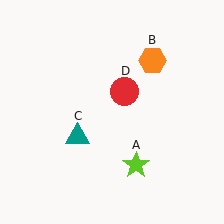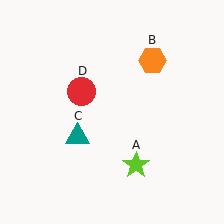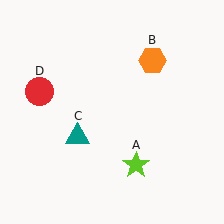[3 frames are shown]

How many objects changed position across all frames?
1 object changed position: red circle (object D).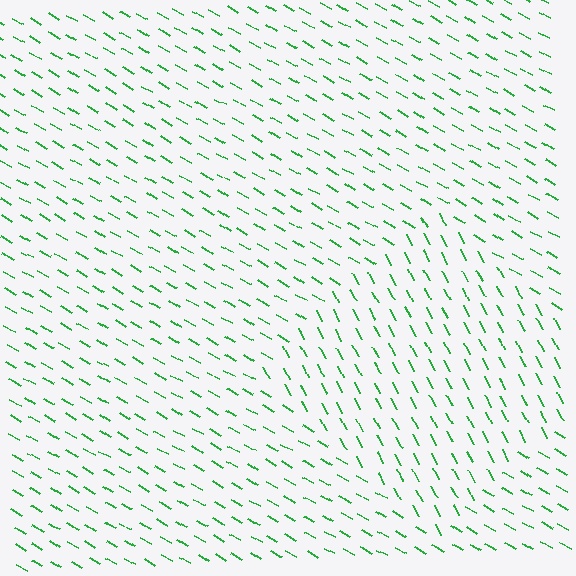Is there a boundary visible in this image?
Yes, there is a texture boundary formed by a change in line orientation.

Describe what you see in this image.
The image is filled with small green line segments. A diamond region in the image has lines oriented differently from the surrounding lines, creating a visible texture boundary.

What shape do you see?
I see a diamond.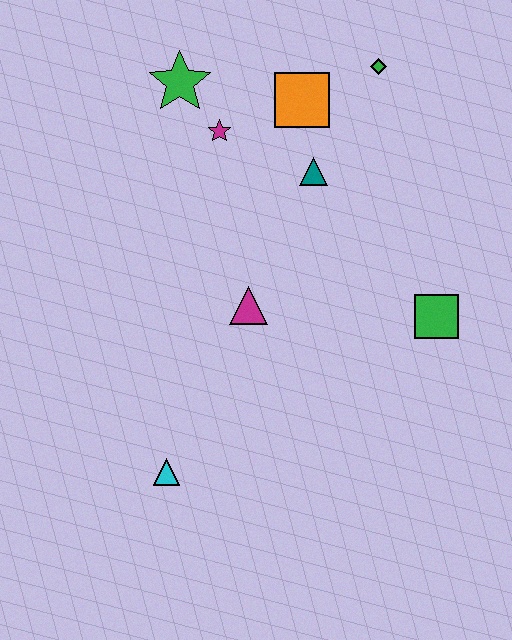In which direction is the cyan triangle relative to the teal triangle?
The cyan triangle is below the teal triangle.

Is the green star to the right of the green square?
No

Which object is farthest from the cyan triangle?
The green diamond is farthest from the cyan triangle.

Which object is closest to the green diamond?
The orange square is closest to the green diamond.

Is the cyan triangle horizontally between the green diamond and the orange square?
No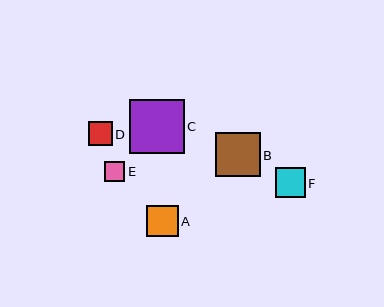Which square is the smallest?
Square E is the smallest with a size of approximately 20 pixels.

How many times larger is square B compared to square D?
Square B is approximately 1.9 times the size of square D.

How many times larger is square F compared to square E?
Square F is approximately 1.5 times the size of square E.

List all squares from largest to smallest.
From largest to smallest: C, B, A, F, D, E.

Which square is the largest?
Square C is the largest with a size of approximately 55 pixels.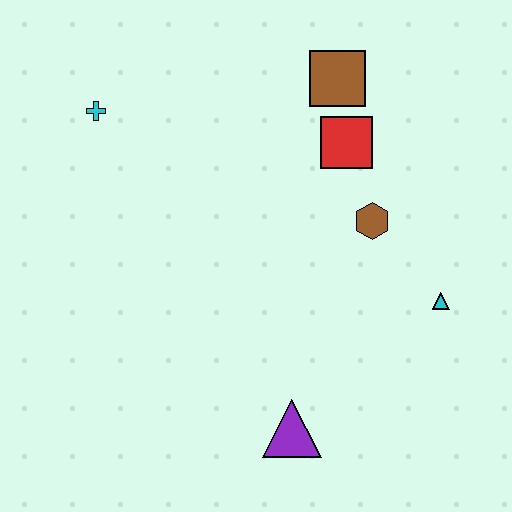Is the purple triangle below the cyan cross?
Yes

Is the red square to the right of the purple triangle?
Yes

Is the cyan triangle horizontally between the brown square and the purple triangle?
No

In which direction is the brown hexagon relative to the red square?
The brown hexagon is below the red square.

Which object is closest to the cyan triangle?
The brown hexagon is closest to the cyan triangle.